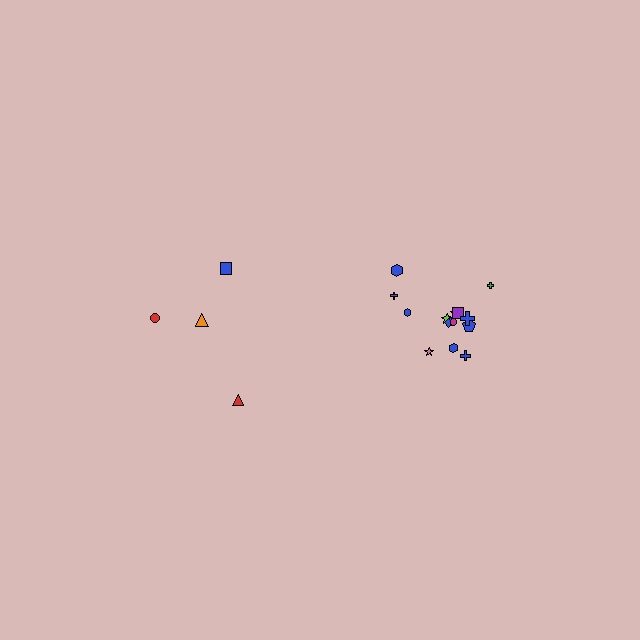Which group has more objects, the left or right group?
The right group.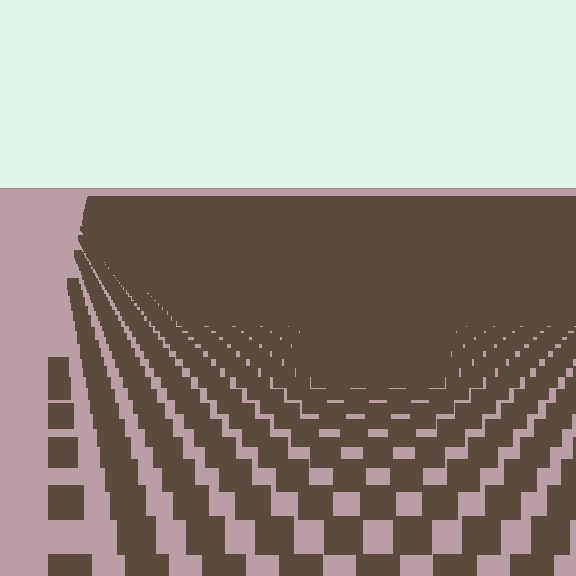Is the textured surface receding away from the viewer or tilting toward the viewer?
The surface is receding away from the viewer. Texture elements get smaller and denser toward the top.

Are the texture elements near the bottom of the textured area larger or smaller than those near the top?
Larger. Near the bottom, elements are closer to the viewer and appear at a bigger on-screen size.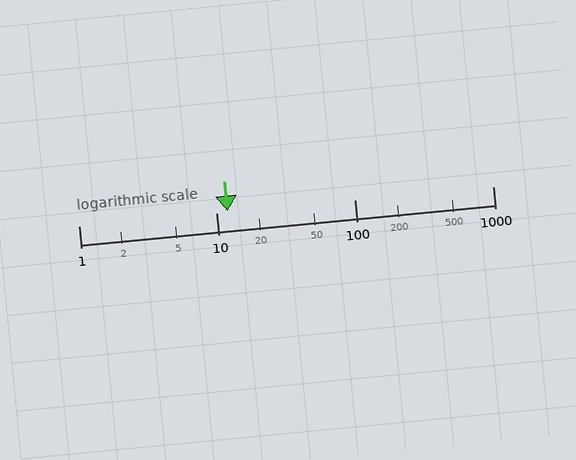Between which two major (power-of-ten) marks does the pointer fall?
The pointer is between 10 and 100.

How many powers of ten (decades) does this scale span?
The scale spans 3 decades, from 1 to 1000.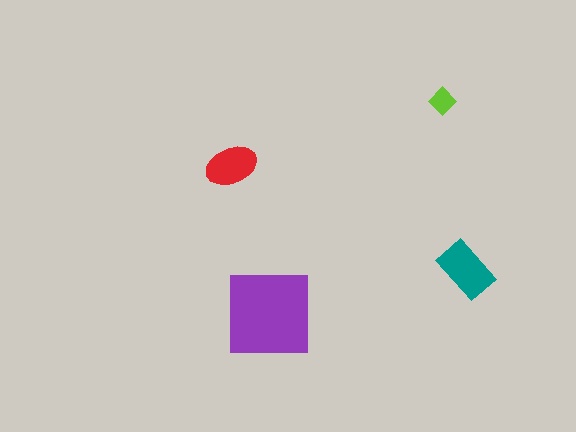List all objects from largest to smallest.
The purple square, the teal rectangle, the red ellipse, the lime diamond.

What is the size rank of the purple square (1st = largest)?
1st.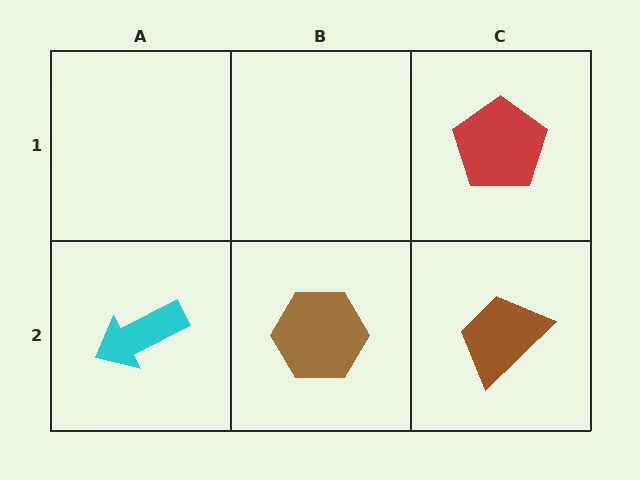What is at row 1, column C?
A red pentagon.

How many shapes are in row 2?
3 shapes.